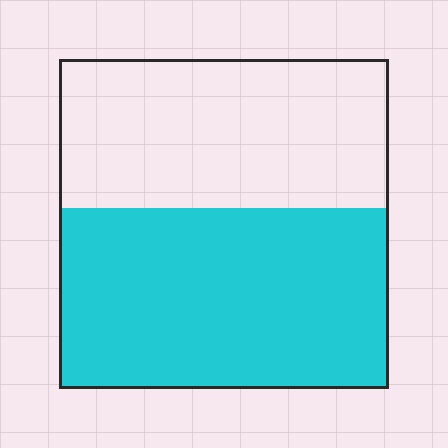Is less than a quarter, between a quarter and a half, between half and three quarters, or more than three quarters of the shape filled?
Between half and three quarters.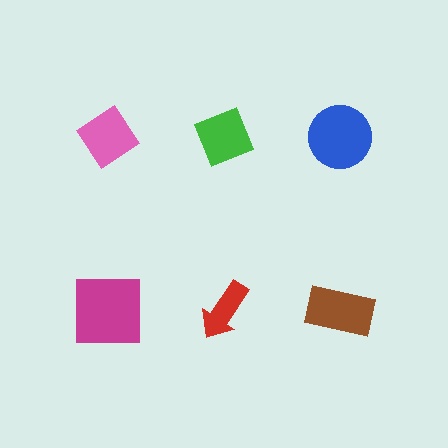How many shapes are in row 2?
3 shapes.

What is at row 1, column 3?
A blue circle.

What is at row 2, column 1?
A magenta square.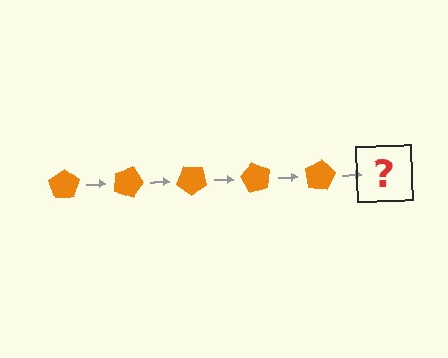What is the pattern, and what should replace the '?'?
The pattern is that the pentagon rotates 20 degrees each step. The '?' should be an orange pentagon rotated 100 degrees.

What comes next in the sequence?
The next element should be an orange pentagon rotated 100 degrees.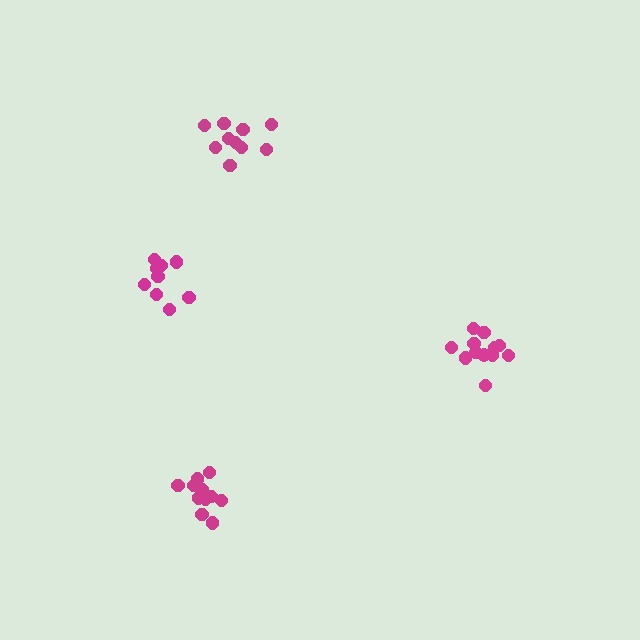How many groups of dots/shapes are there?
There are 4 groups.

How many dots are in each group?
Group 1: 12 dots, Group 2: 12 dots, Group 3: 11 dots, Group 4: 9 dots (44 total).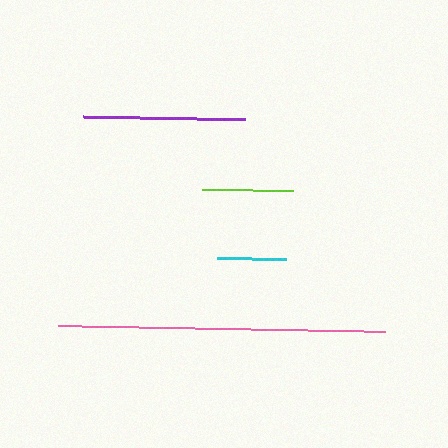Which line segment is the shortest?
The cyan line is the shortest at approximately 70 pixels.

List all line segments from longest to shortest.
From longest to shortest: pink, purple, lime, cyan.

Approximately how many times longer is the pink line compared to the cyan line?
The pink line is approximately 4.7 times the length of the cyan line.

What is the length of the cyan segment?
The cyan segment is approximately 70 pixels long.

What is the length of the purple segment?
The purple segment is approximately 162 pixels long.